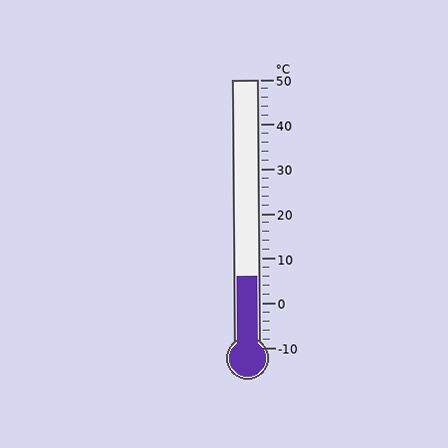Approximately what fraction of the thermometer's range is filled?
The thermometer is filled to approximately 25% of its range.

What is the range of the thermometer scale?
The thermometer scale ranges from -10°C to 50°C.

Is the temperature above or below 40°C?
The temperature is below 40°C.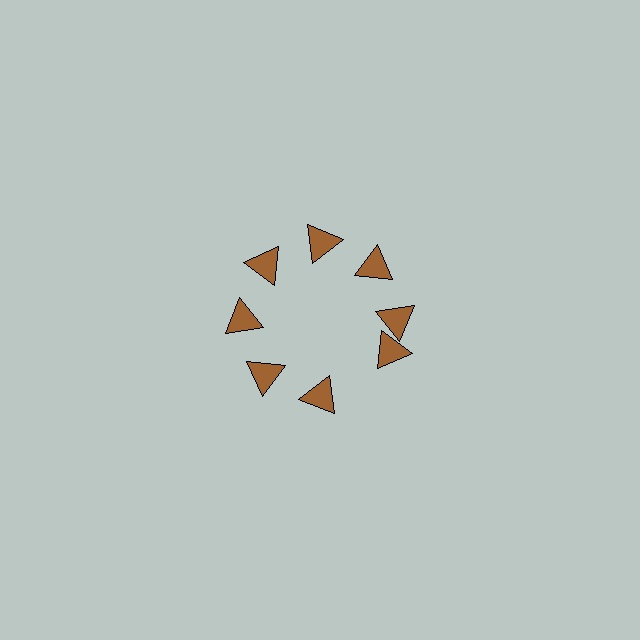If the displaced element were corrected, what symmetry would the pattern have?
It would have 8-fold rotational symmetry — the pattern would map onto itself every 45 degrees.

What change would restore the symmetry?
The symmetry would be restored by rotating it back into even spacing with its neighbors so that all 8 triangles sit at equal angles and equal distance from the center.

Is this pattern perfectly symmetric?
No. The 8 brown triangles are arranged in a ring, but one element near the 4 o'clock position is rotated out of alignment along the ring, breaking the 8-fold rotational symmetry.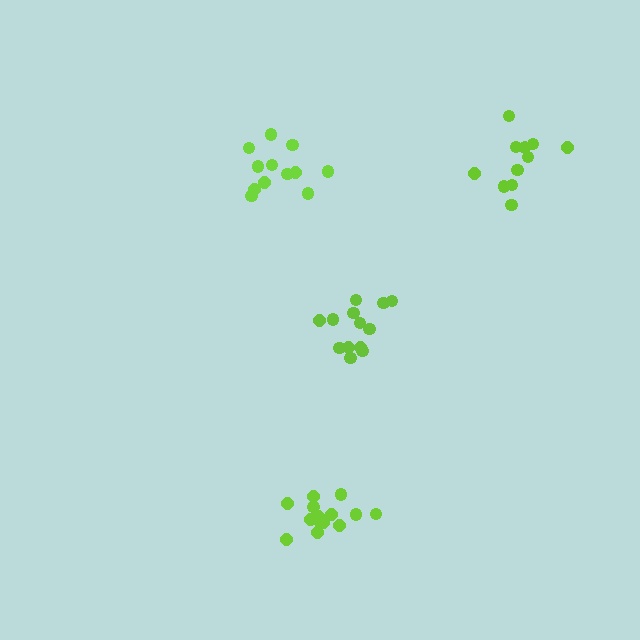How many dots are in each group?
Group 1: 13 dots, Group 2: 11 dots, Group 3: 14 dots, Group 4: 12 dots (50 total).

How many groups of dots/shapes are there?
There are 4 groups.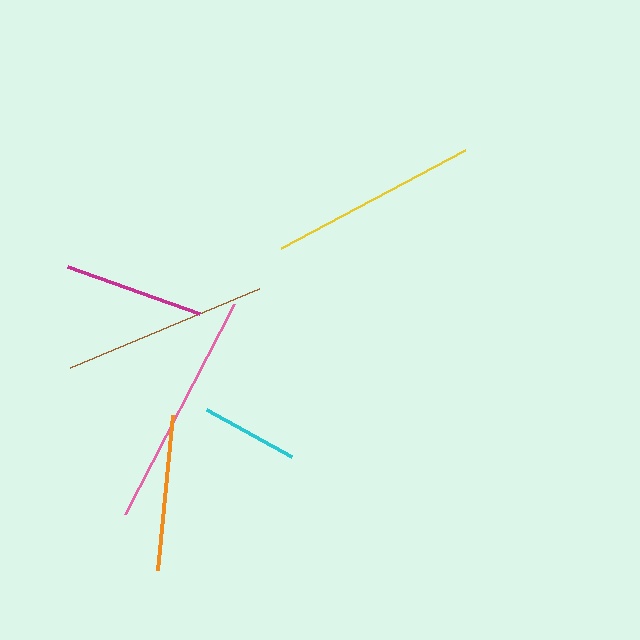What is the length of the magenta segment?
The magenta segment is approximately 140 pixels long.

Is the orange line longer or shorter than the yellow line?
The yellow line is longer than the orange line.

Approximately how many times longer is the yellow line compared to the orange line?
The yellow line is approximately 1.3 times the length of the orange line.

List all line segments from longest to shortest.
From longest to shortest: pink, yellow, brown, orange, magenta, cyan.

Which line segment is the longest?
The pink line is the longest at approximately 236 pixels.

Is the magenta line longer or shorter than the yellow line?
The yellow line is longer than the magenta line.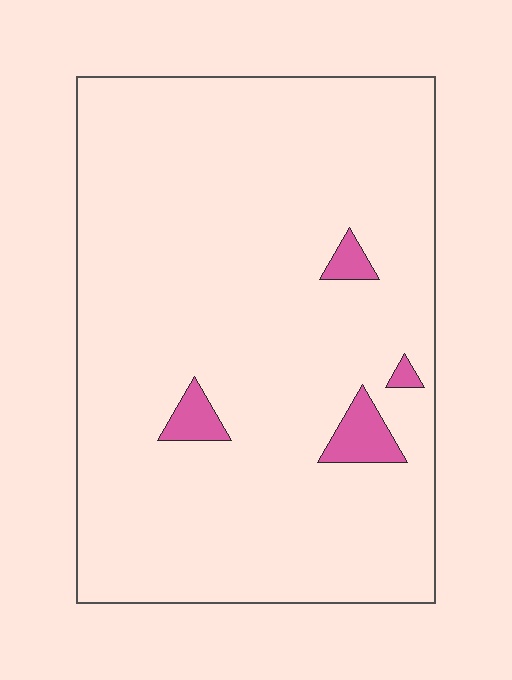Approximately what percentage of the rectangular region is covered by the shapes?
Approximately 5%.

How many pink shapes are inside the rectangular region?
4.